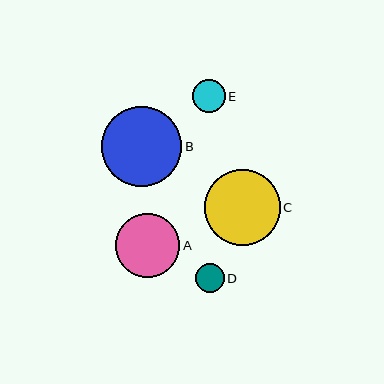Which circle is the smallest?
Circle D is the smallest with a size of approximately 29 pixels.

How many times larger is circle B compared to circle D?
Circle B is approximately 2.8 times the size of circle D.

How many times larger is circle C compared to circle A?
Circle C is approximately 1.2 times the size of circle A.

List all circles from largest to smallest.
From largest to smallest: B, C, A, E, D.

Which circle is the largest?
Circle B is the largest with a size of approximately 81 pixels.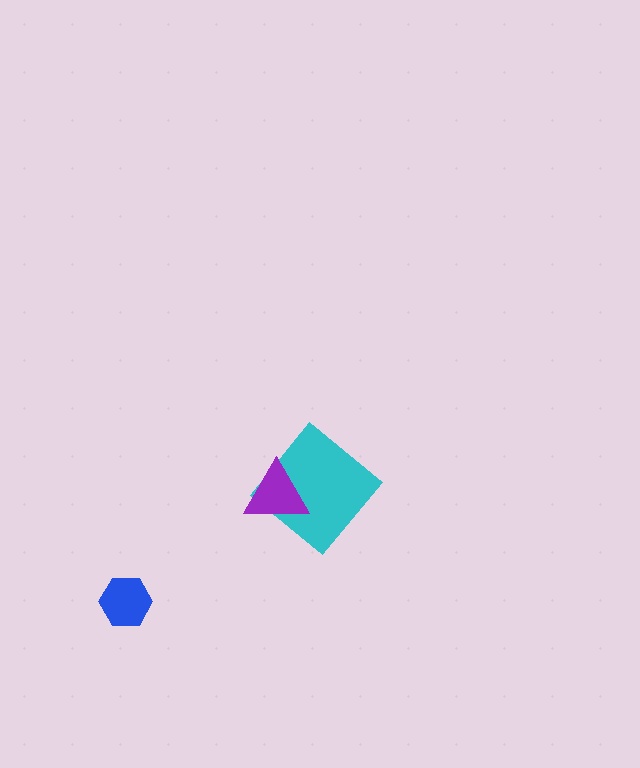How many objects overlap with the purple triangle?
1 object overlaps with the purple triangle.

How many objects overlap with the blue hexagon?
0 objects overlap with the blue hexagon.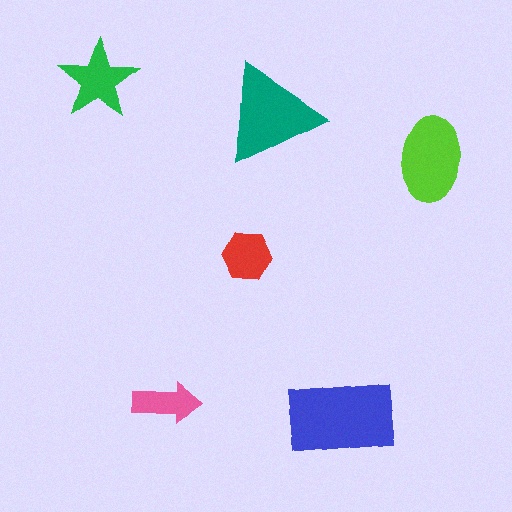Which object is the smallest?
The pink arrow.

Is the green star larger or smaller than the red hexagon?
Larger.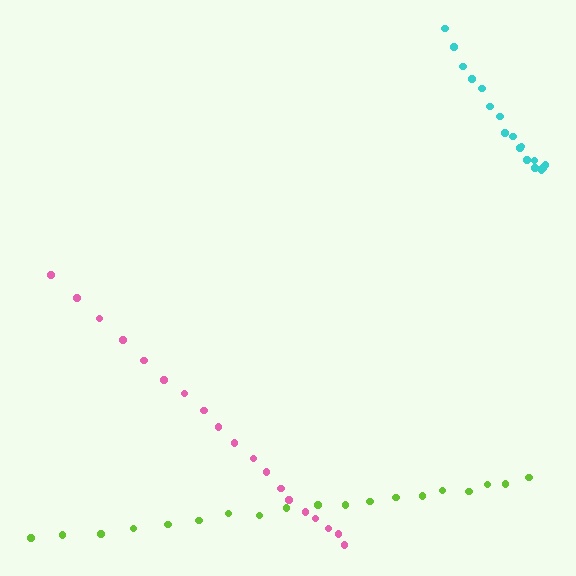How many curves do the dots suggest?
There are 3 distinct paths.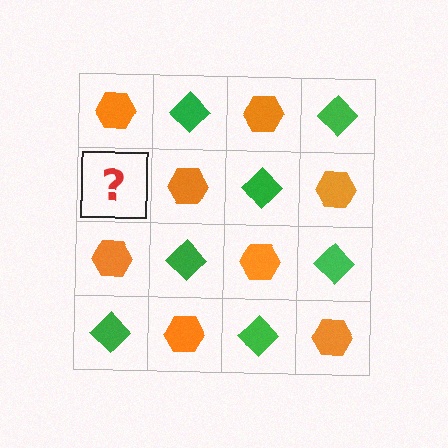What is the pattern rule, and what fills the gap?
The rule is that it alternates orange hexagon and green diamond in a checkerboard pattern. The gap should be filled with a green diamond.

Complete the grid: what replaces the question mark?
The question mark should be replaced with a green diamond.